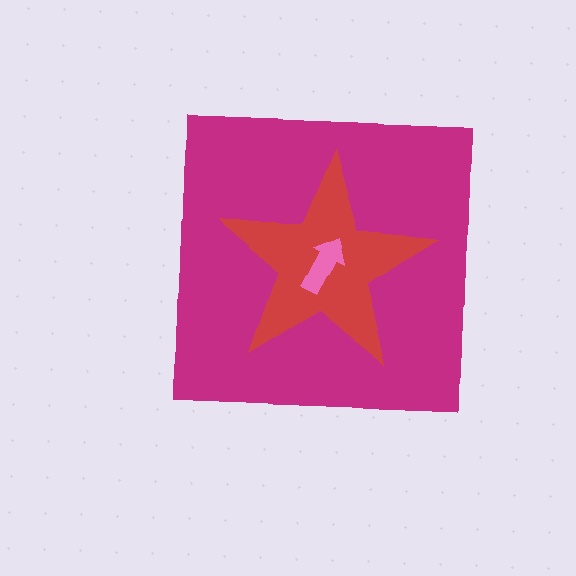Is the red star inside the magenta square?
Yes.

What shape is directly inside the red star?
The pink arrow.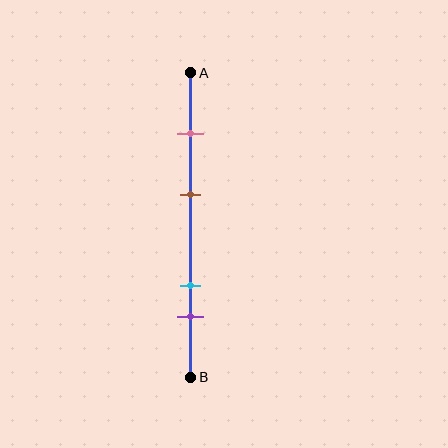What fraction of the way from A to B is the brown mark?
The brown mark is approximately 40% (0.4) of the way from A to B.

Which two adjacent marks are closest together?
The cyan and purple marks are the closest adjacent pair.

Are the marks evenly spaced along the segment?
No, the marks are not evenly spaced.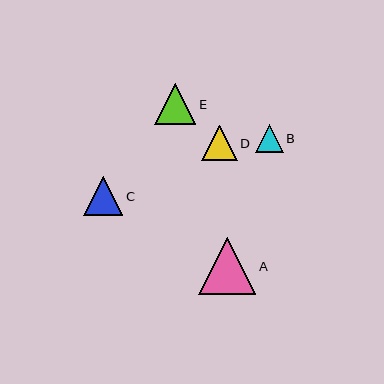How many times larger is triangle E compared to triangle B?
Triangle E is approximately 1.5 times the size of triangle B.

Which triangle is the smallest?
Triangle B is the smallest with a size of approximately 28 pixels.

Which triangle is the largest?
Triangle A is the largest with a size of approximately 57 pixels.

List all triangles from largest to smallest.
From largest to smallest: A, E, C, D, B.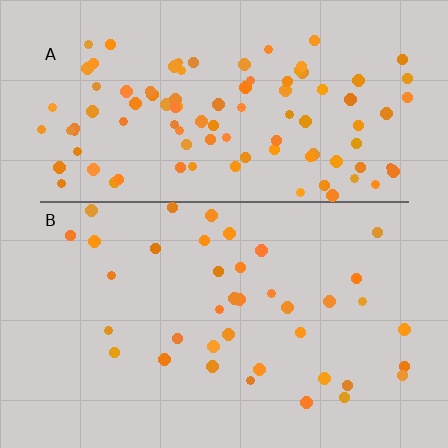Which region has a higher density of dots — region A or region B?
A (the top).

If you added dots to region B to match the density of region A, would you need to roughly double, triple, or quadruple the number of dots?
Approximately triple.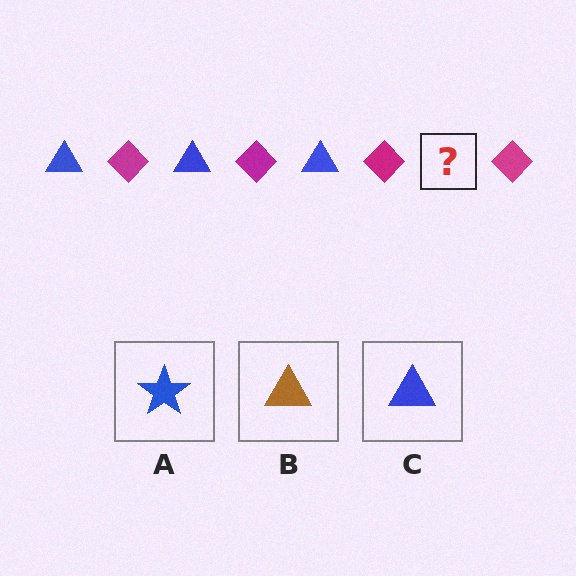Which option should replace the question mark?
Option C.